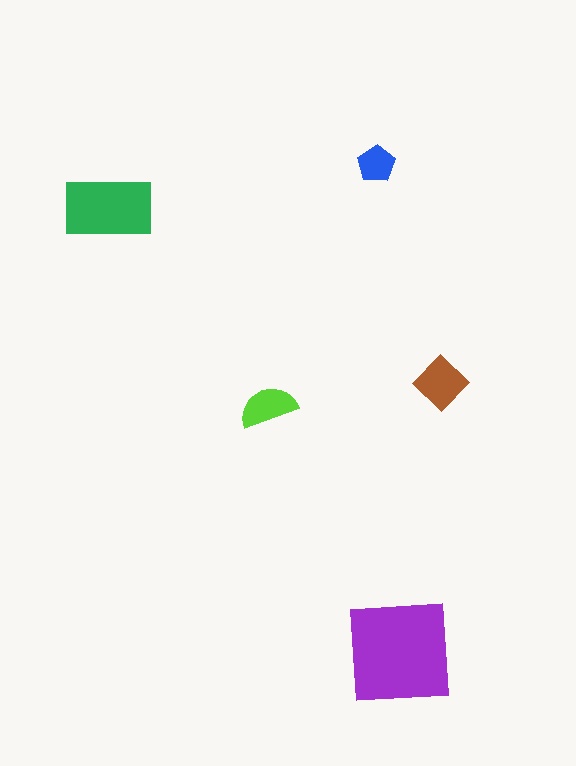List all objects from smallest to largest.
The blue pentagon, the lime semicircle, the brown diamond, the green rectangle, the purple square.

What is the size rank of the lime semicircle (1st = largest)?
4th.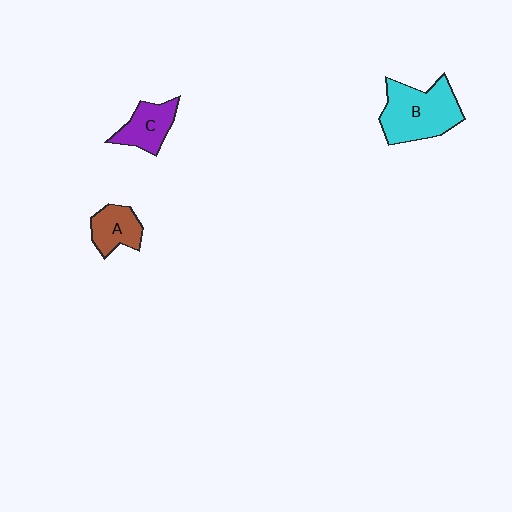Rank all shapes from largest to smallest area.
From largest to smallest: B (cyan), C (purple), A (brown).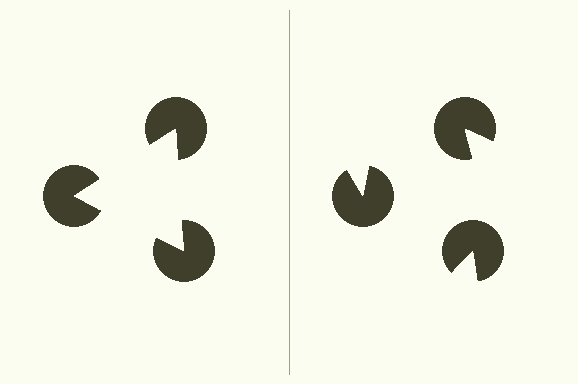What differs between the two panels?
The pac-man discs are positioned identically on both sides; only the wedge orientations differ. On the left they align to a triangle; on the right they are misaligned.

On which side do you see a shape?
An illusory triangle appears on the left side. On the right side the wedge cuts are rotated, so no coherent shape forms.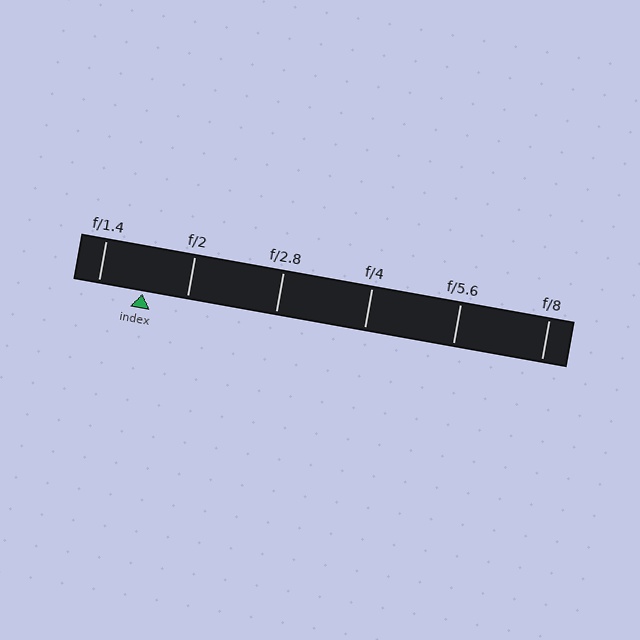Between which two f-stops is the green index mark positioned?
The index mark is between f/1.4 and f/2.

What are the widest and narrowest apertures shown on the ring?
The widest aperture shown is f/1.4 and the narrowest is f/8.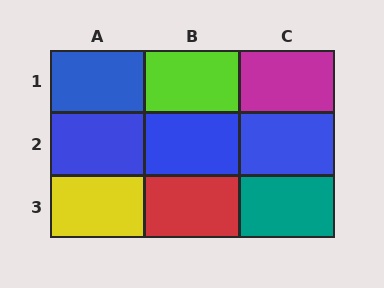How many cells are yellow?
1 cell is yellow.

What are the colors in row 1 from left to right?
Blue, lime, magenta.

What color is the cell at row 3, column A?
Yellow.